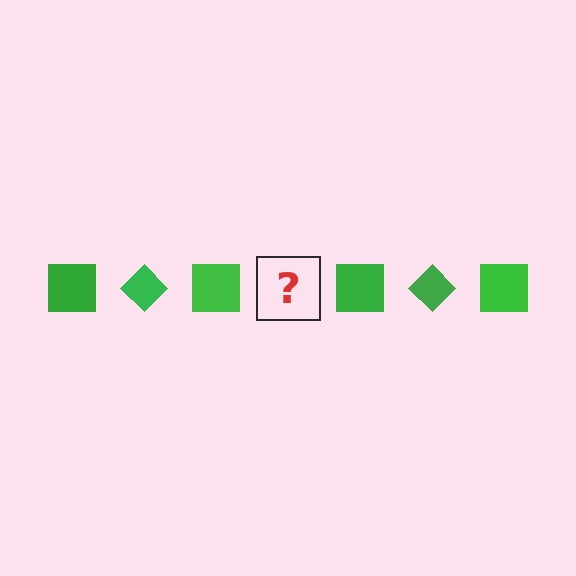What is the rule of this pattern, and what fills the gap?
The rule is that the pattern cycles through square, diamond shapes in green. The gap should be filled with a green diamond.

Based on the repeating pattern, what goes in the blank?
The blank should be a green diamond.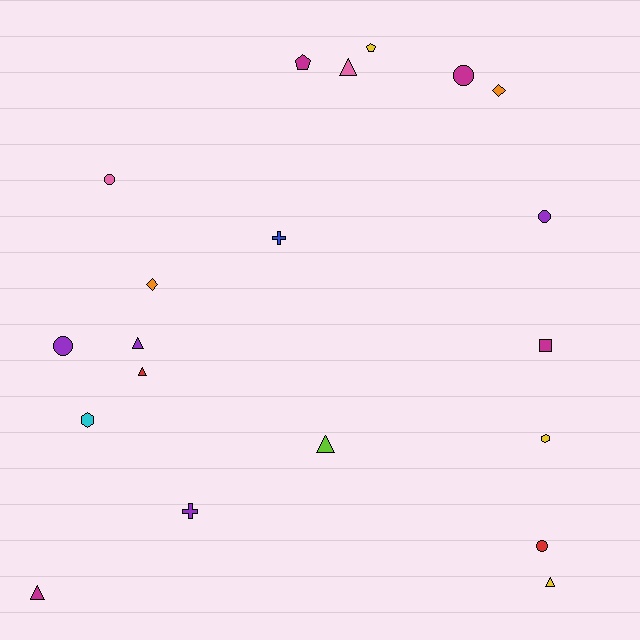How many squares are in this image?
There is 1 square.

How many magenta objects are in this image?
There are 4 magenta objects.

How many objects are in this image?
There are 20 objects.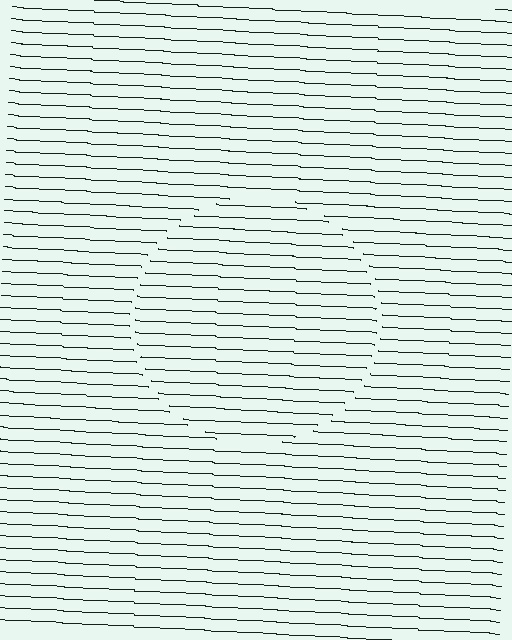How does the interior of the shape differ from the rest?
The interior of the shape contains the same grating, shifted by half a period — the contour is defined by the phase discontinuity where line-ends from the inner and outer gratings abut.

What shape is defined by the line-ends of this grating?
An illusory circle. The interior of the shape contains the same grating, shifted by half a period — the contour is defined by the phase discontinuity where line-ends from the inner and outer gratings abut.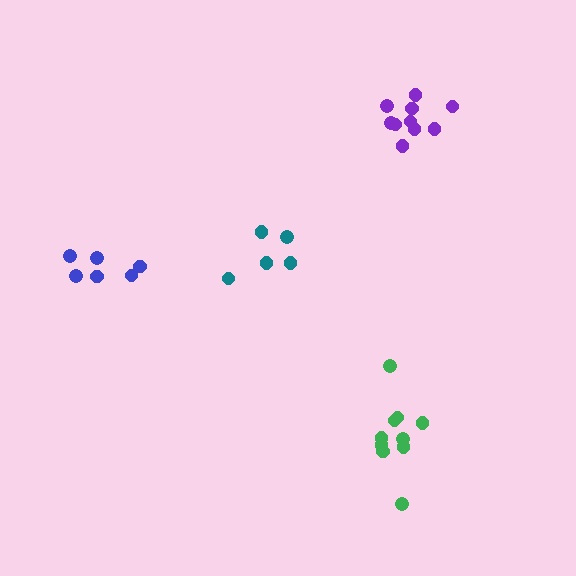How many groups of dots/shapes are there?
There are 4 groups.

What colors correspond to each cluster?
The clusters are colored: teal, green, blue, purple.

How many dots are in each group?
Group 1: 5 dots, Group 2: 10 dots, Group 3: 6 dots, Group 4: 10 dots (31 total).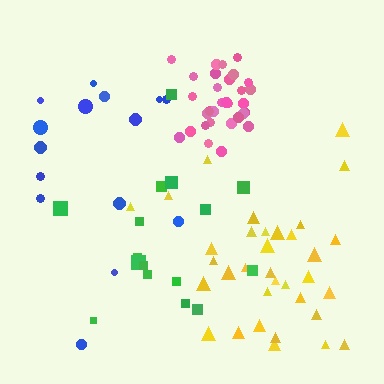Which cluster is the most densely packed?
Pink.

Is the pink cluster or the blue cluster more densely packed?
Pink.